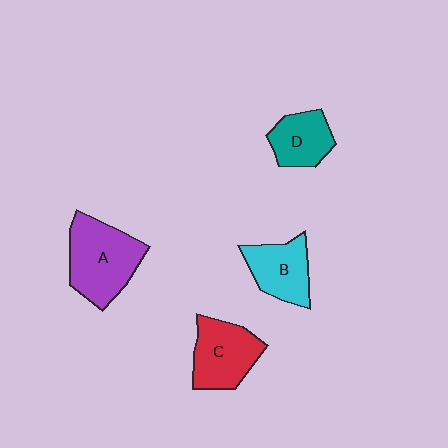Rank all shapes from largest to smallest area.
From largest to smallest: A (purple), C (red), B (cyan), D (teal).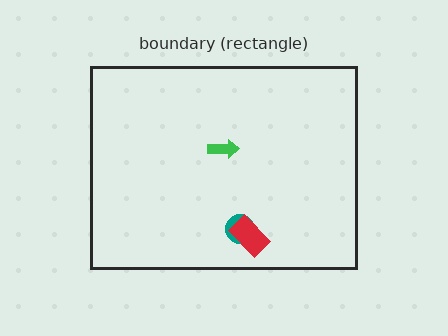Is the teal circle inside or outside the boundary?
Inside.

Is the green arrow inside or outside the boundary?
Inside.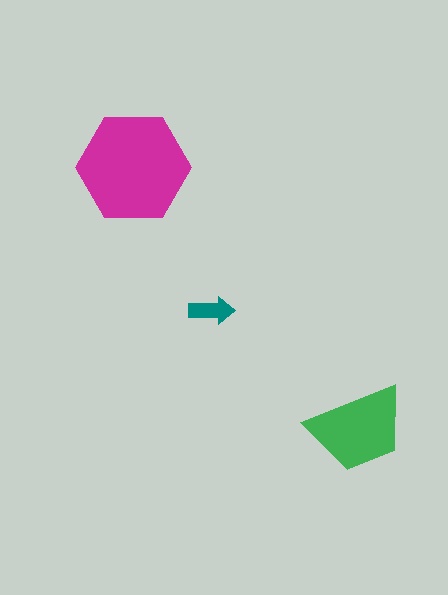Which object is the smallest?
The teal arrow.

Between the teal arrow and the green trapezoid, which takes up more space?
The green trapezoid.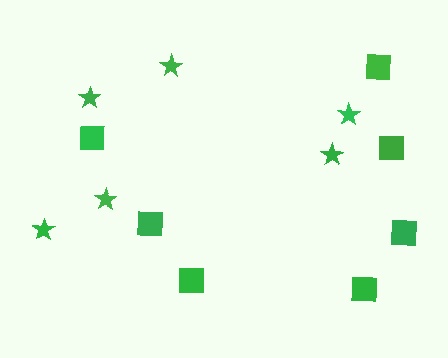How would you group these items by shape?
There are 2 groups: one group of stars (6) and one group of squares (7).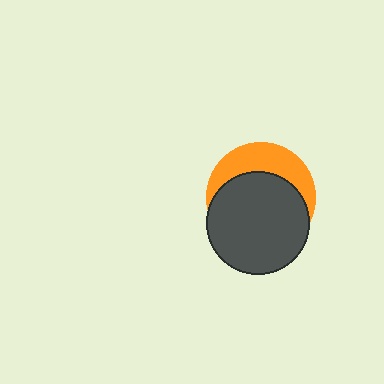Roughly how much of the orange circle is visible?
A small part of it is visible (roughly 34%).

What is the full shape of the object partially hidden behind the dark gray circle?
The partially hidden object is an orange circle.